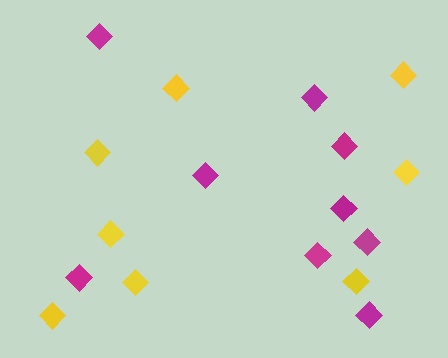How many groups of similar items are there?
There are 2 groups: one group of magenta diamonds (9) and one group of yellow diamonds (8).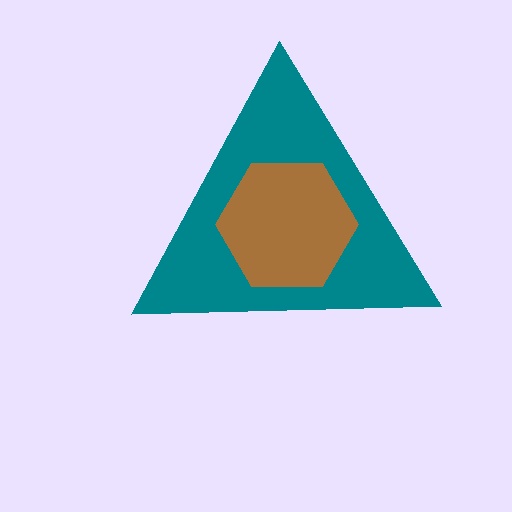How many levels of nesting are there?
2.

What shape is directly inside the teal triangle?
The brown hexagon.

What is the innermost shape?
The brown hexagon.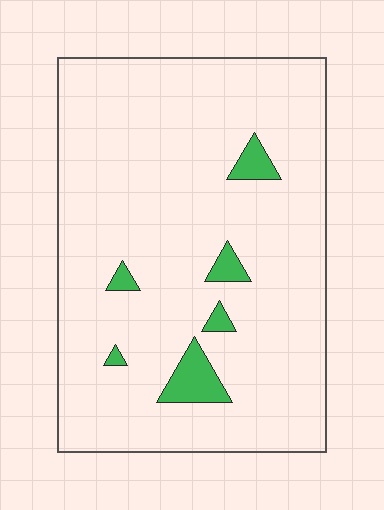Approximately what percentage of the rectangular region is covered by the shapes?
Approximately 5%.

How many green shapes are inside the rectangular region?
6.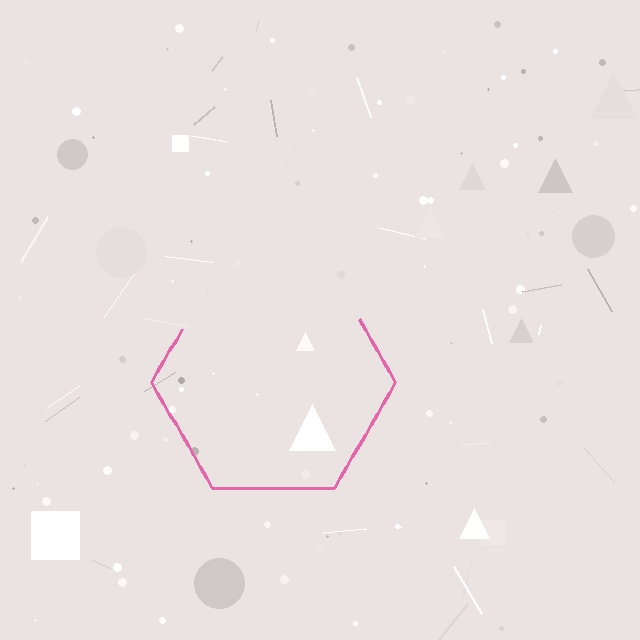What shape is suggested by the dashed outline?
The dashed outline suggests a hexagon.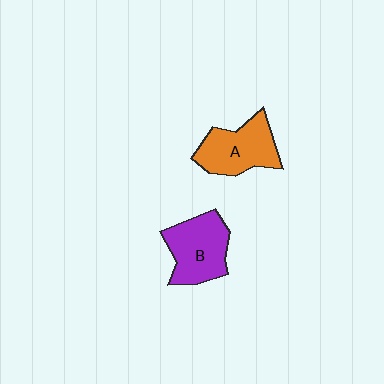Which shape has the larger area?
Shape B (purple).